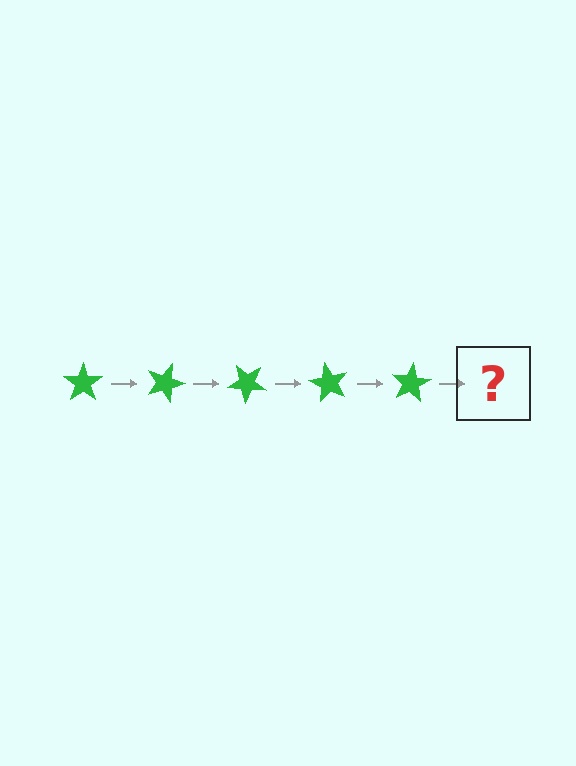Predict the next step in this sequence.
The next step is a green star rotated 100 degrees.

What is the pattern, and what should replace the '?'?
The pattern is that the star rotates 20 degrees each step. The '?' should be a green star rotated 100 degrees.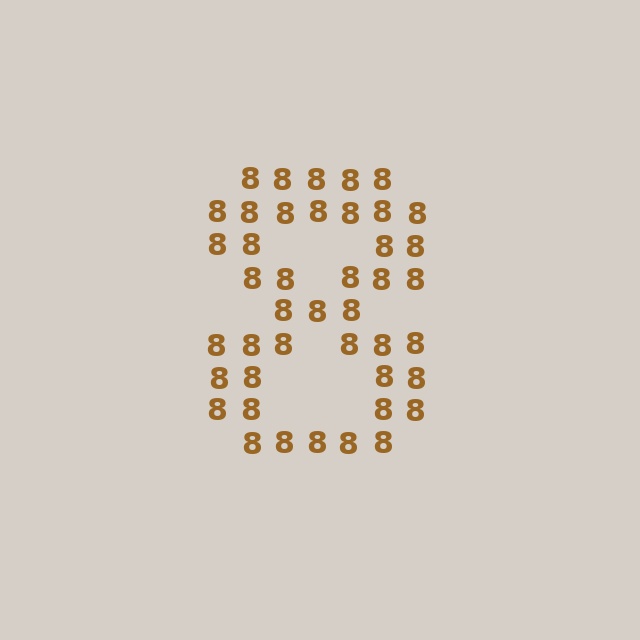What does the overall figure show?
The overall figure shows the digit 8.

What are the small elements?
The small elements are digit 8's.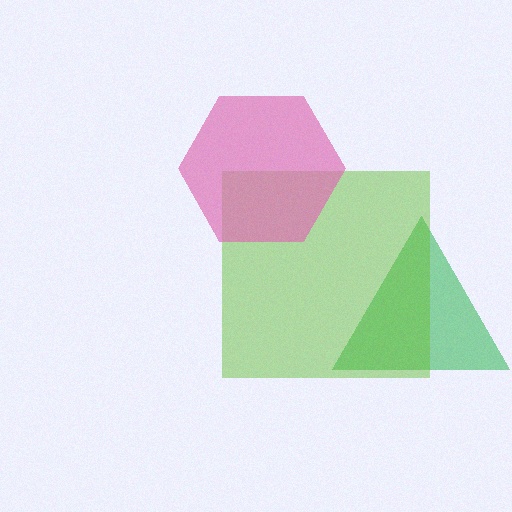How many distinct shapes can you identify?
There are 3 distinct shapes: a green triangle, a lime square, a pink hexagon.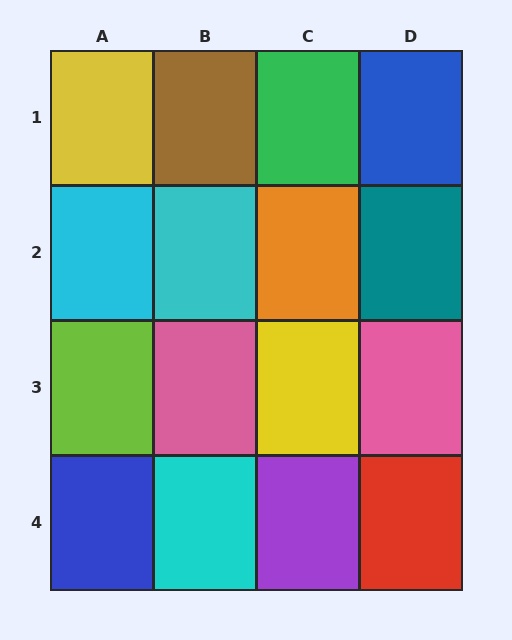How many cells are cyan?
3 cells are cyan.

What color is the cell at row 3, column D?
Pink.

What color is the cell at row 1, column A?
Yellow.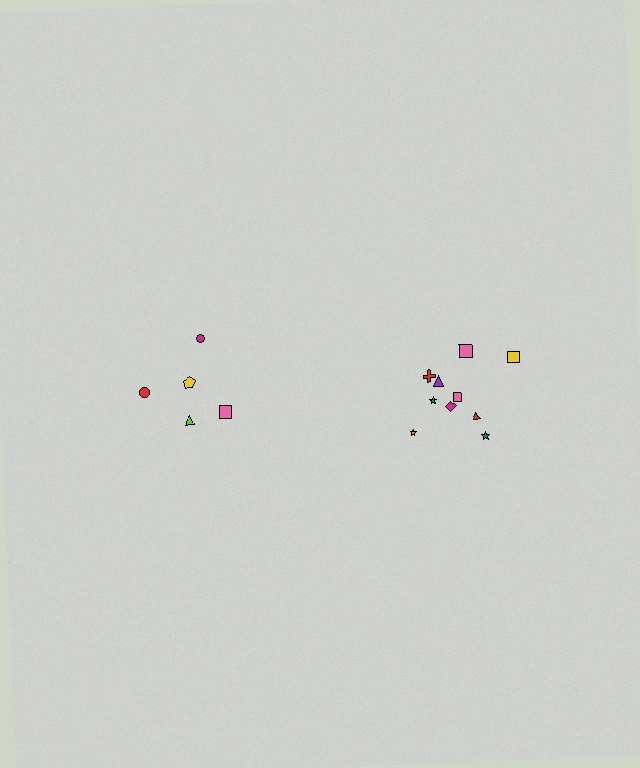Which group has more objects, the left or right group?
The right group.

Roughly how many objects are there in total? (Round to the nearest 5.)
Roughly 15 objects in total.